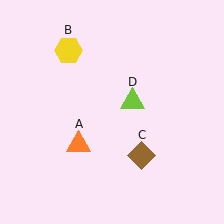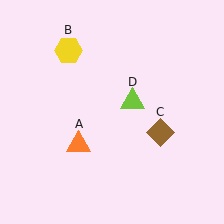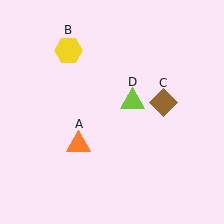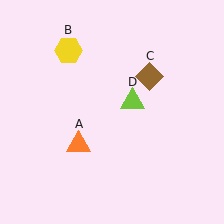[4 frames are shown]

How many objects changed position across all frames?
1 object changed position: brown diamond (object C).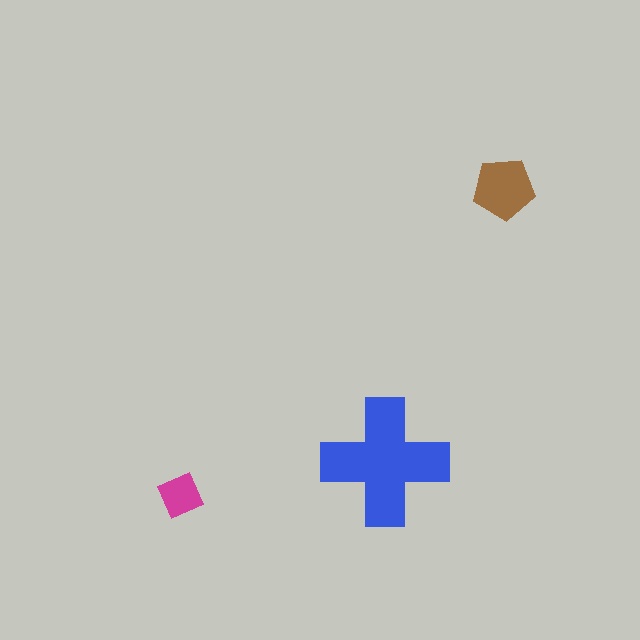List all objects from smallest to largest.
The magenta square, the brown pentagon, the blue cross.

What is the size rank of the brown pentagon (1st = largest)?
2nd.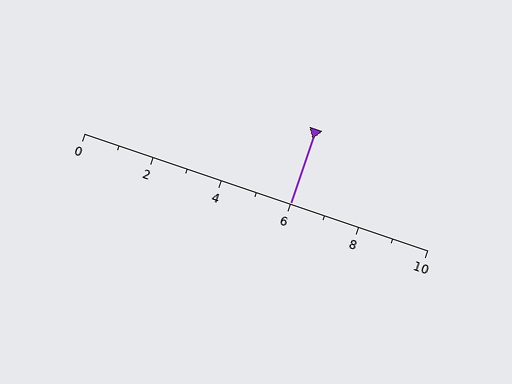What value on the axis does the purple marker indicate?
The marker indicates approximately 6.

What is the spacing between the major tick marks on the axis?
The major ticks are spaced 2 apart.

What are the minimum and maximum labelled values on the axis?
The axis runs from 0 to 10.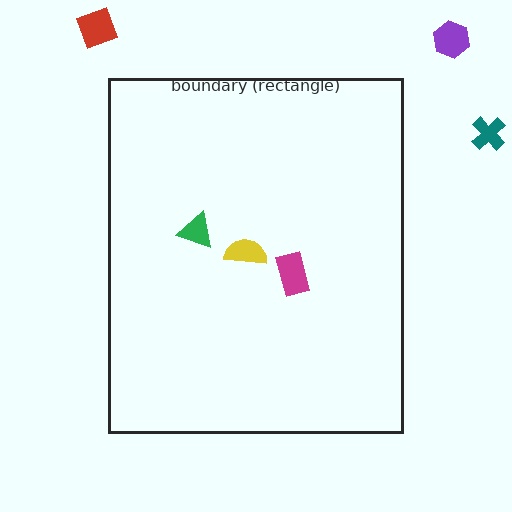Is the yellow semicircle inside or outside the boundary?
Inside.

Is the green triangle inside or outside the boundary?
Inside.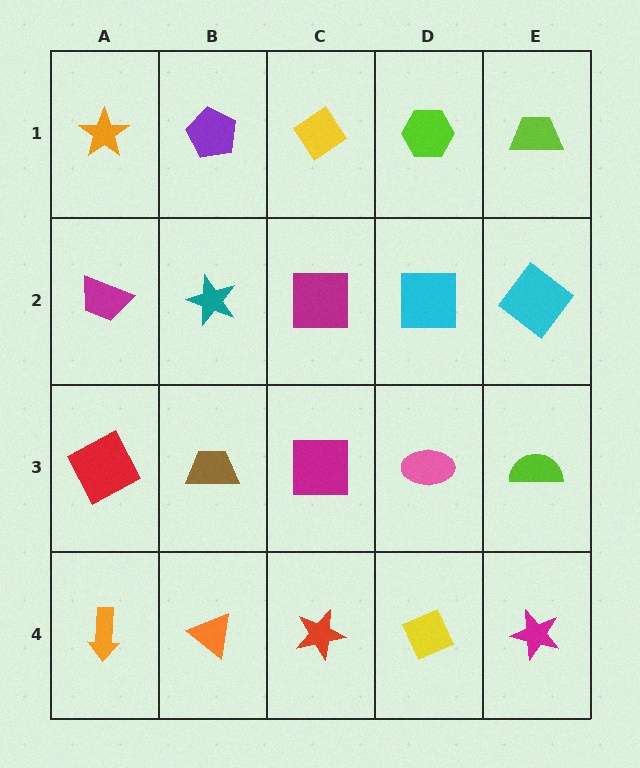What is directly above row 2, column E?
A lime trapezoid.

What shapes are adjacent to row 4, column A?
A red square (row 3, column A), an orange triangle (row 4, column B).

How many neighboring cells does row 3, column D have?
4.